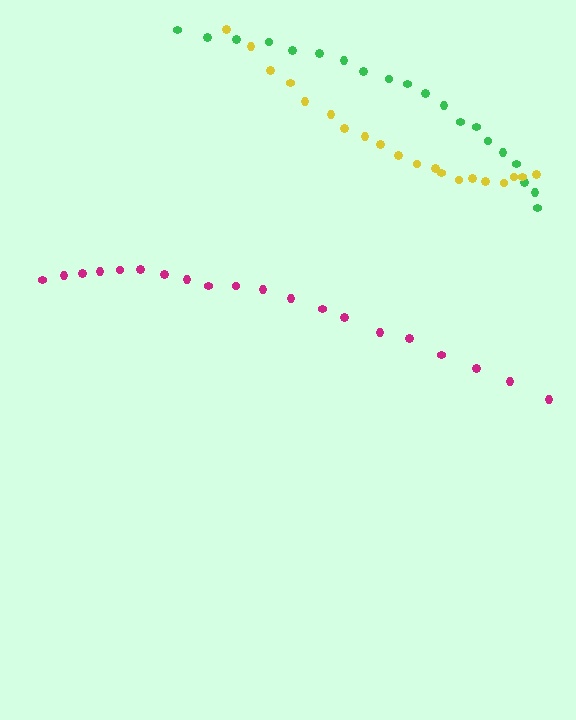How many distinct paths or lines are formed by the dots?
There are 3 distinct paths.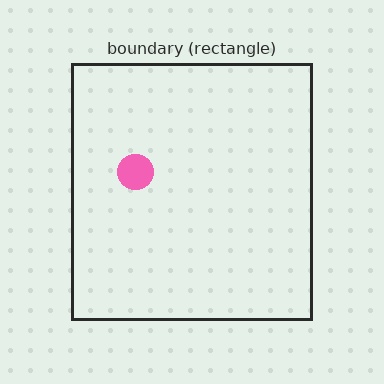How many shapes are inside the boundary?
1 inside, 0 outside.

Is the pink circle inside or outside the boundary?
Inside.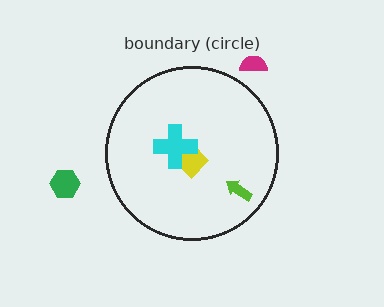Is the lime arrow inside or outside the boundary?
Inside.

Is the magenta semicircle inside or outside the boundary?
Outside.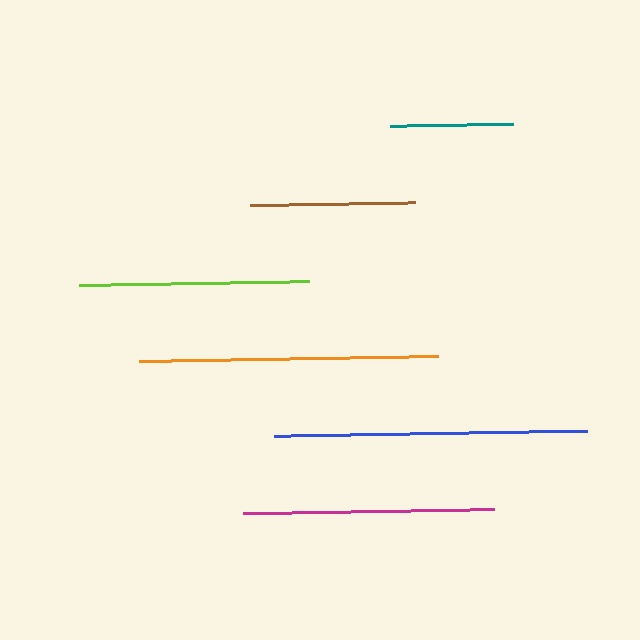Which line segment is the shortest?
The teal line is the shortest at approximately 123 pixels.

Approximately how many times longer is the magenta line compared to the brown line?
The magenta line is approximately 1.5 times the length of the brown line.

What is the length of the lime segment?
The lime segment is approximately 231 pixels long.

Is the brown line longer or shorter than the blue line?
The blue line is longer than the brown line.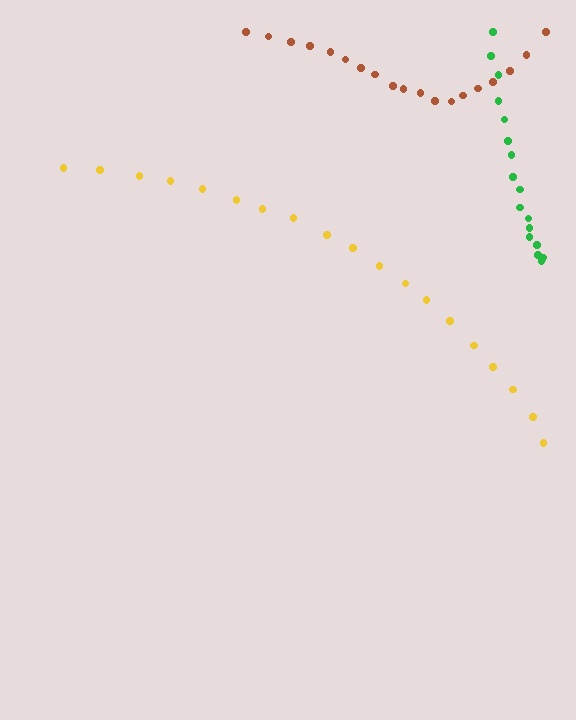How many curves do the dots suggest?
There are 3 distinct paths.